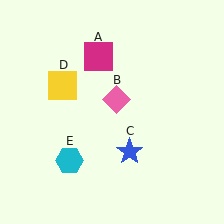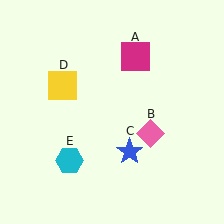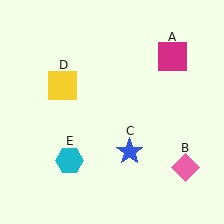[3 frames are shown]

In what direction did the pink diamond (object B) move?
The pink diamond (object B) moved down and to the right.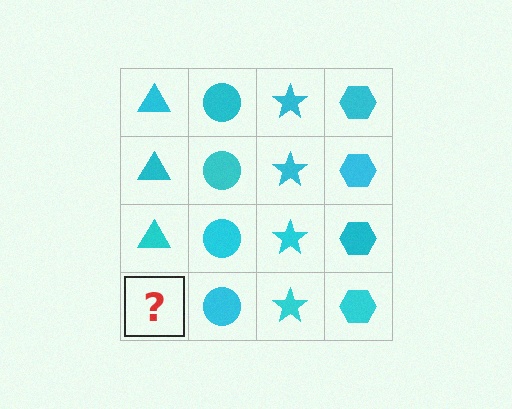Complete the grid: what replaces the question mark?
The question mark should be replaced with a cyan triangle.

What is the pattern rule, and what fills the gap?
The rule is that each column has a consistent shape. The gap should be filled with a cyan triangle.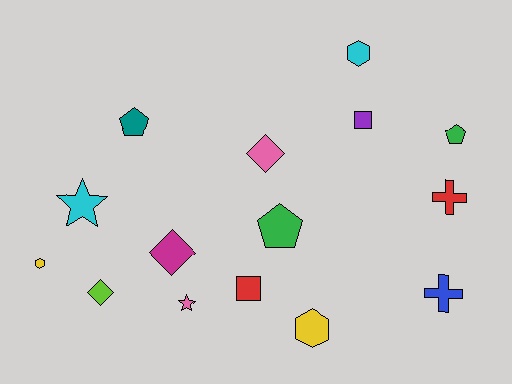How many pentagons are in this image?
There are 3 pentagons.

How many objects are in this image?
There are 15 objects.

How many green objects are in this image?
There are 2 green objects.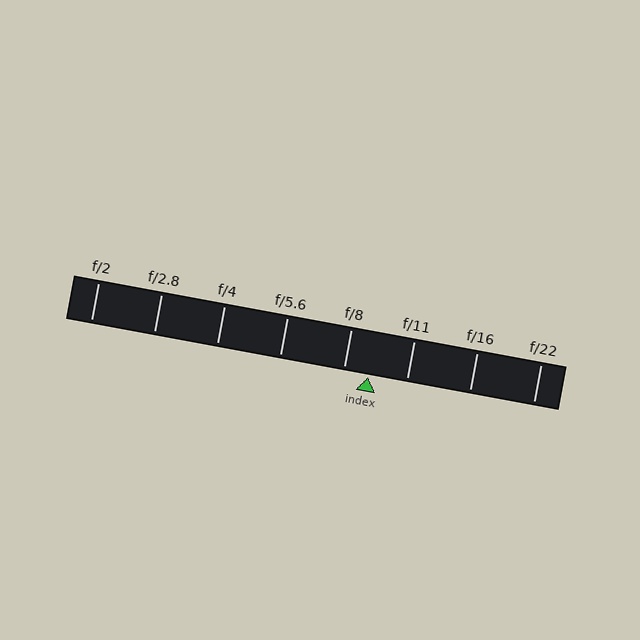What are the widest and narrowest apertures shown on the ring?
The widest aperture shown is f/2 and the narrowest is f/22.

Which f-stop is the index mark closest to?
The index mark is closest to f/8.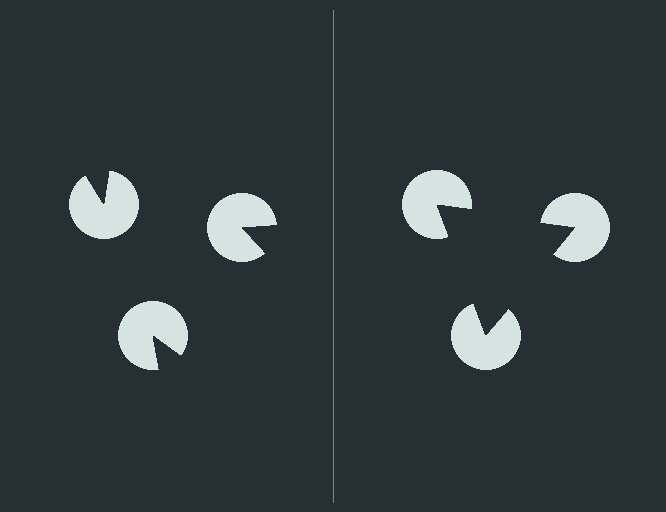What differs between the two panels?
The pac-man discs are positioned identically on both sides; only the wedge orientations differ. On the right they align to a triangle; on the left they are misaligned.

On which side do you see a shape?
An illusory triangle appears on the right side. On the left side the wedge cuts are rotated, so no coherent shape forms.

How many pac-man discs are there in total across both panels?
6 — 3 on each side.